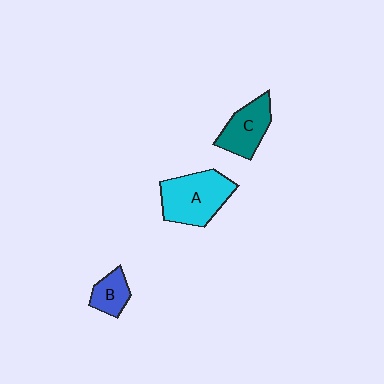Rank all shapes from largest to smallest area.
From largest to smallest: A (cyan), C (teal), B (blue).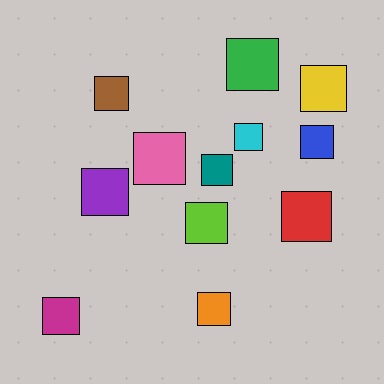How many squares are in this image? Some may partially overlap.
There are 12 squares.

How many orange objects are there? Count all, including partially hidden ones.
There is 1 orange object.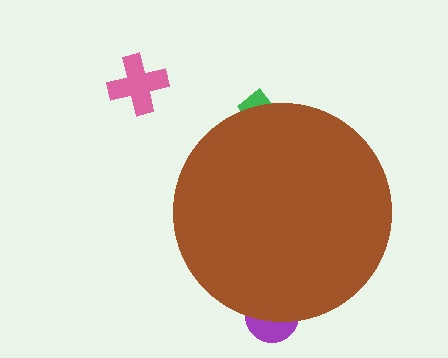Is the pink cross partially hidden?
No, the pink cross is fully visible.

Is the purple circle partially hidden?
Yes, the purple circle is partially hidden behind the brown circle.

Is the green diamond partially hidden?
Yes, the green diamond is partially hidden behind the brown circle.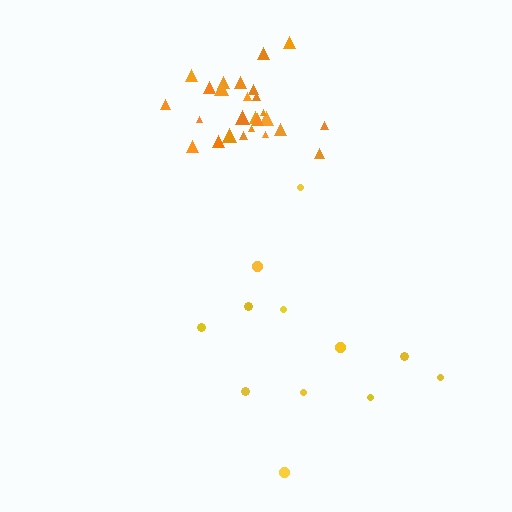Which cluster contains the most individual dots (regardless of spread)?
Orange (26).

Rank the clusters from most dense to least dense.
orange, yellow.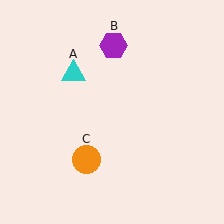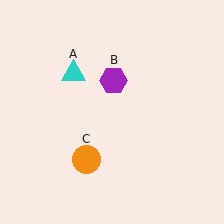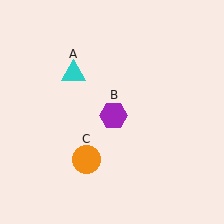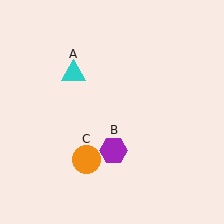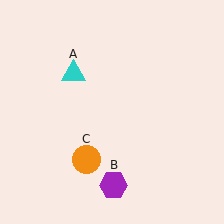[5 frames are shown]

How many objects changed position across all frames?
1 object changed position: purple hexagon (object B).